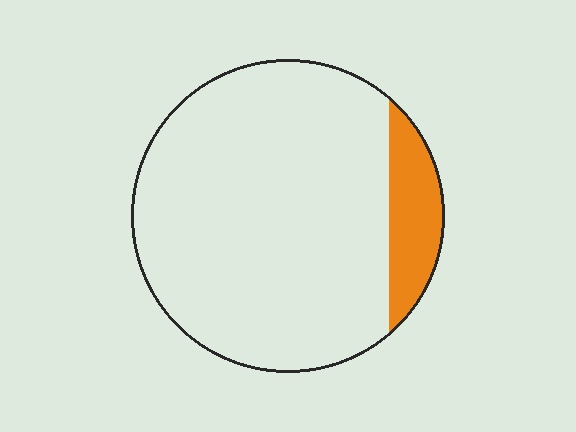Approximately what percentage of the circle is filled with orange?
Approximately 10%.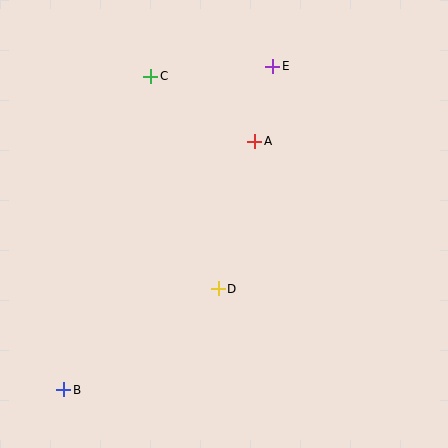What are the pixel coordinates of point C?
Point C is at (151, 76).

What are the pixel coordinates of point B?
Point B is at (63, 390).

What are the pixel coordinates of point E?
Point E is at (272, 66).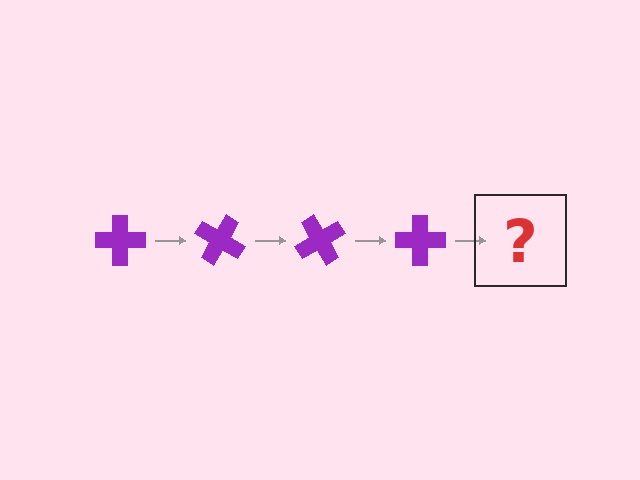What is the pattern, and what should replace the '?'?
The pattern is that the cross rotates 30 degrees each step. The '?' should be a purple cross rotated 120 degrees.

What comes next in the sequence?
The next element should be a purple cross rotated 120 degrees.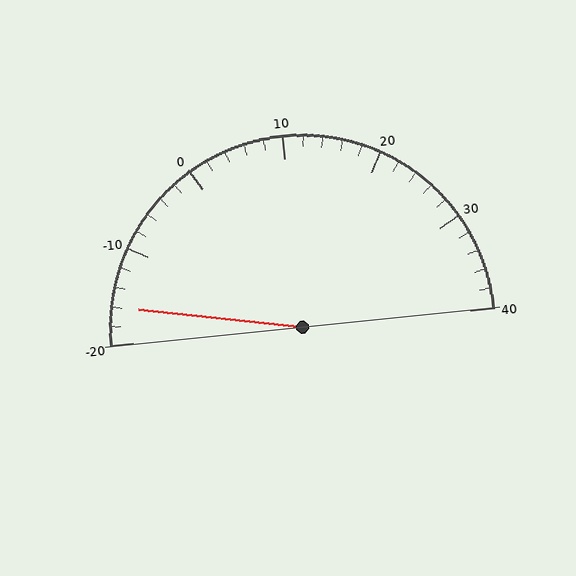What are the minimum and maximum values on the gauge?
The gauge ranges from -20 to 40.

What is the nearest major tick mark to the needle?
The nearest major tick mark is -20.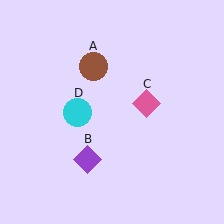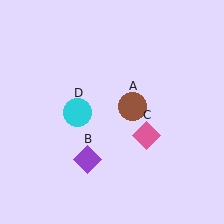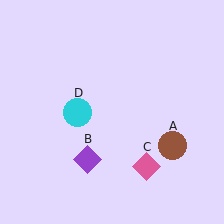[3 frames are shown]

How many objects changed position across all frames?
2 objects changed position: brown circle (object A), pink diamond (object C).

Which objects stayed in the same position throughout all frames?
Purple diamond (object B) and cyan circle (object D) remained stationary.